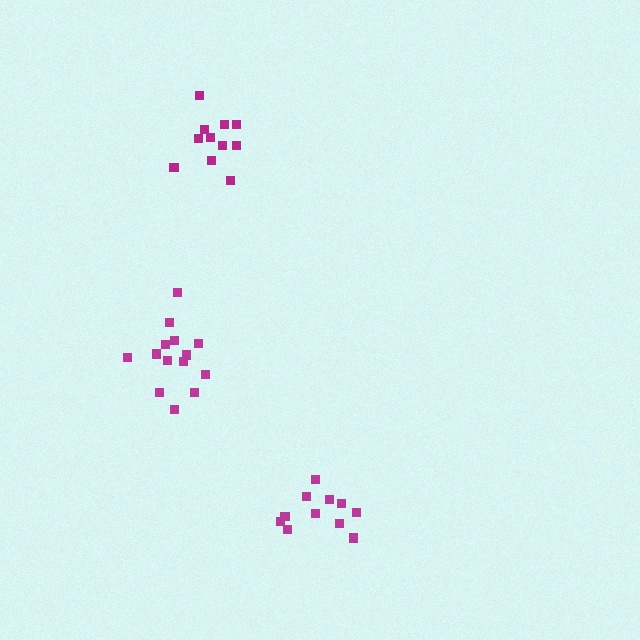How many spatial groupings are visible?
There are 3 spatial groupings.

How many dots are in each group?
Group 1: 14 dots, Group 2: 11 dots, Group 3: 11 dots (36 total).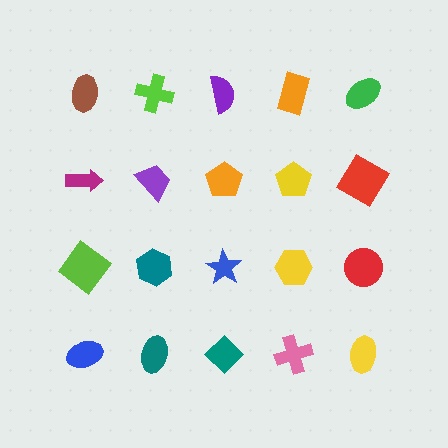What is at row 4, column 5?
A yellow ellipse.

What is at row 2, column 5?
A red diamond.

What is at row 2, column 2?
A purple trapezoid.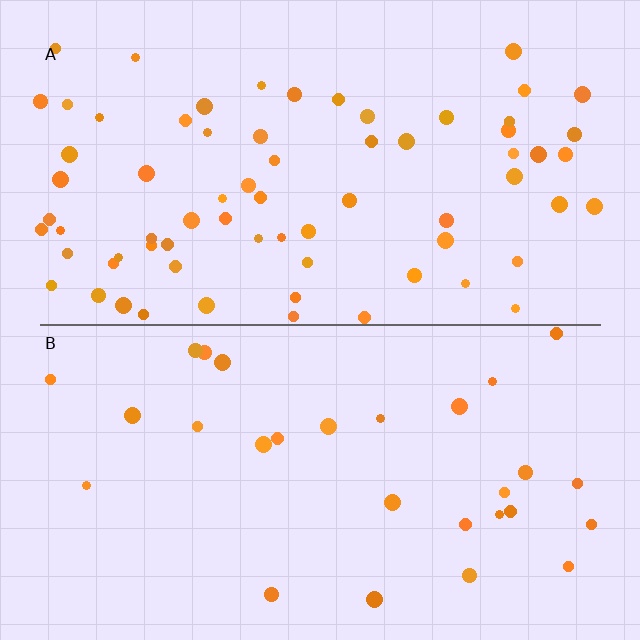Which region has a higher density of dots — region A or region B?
A (the top).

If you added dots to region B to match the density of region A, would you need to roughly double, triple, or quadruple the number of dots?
Approximately double.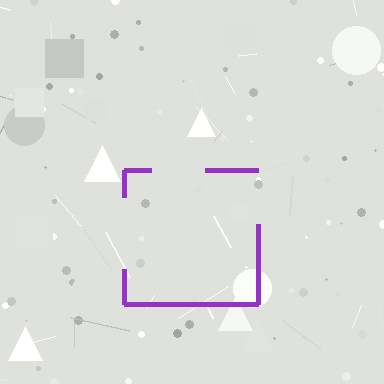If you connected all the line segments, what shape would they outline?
They would outline a square.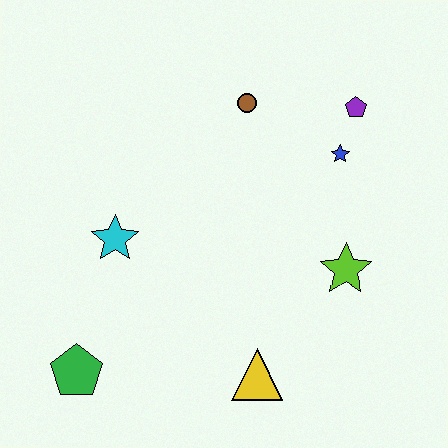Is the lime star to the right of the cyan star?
Yes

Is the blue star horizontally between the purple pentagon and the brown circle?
Yes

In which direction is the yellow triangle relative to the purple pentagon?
The yellow triangle is below the purple pentagon.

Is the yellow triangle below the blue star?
Yes